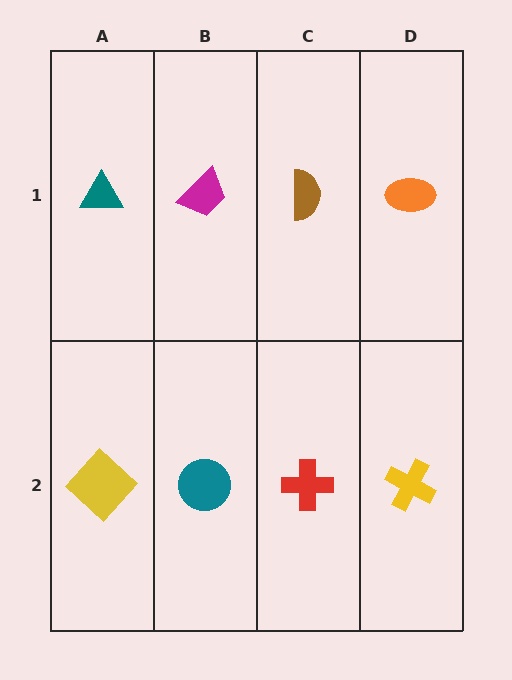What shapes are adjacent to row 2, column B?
A magenta trapezoid (row 1, column B), a yellow diamond (row 2, column A), a red cross (row 2, column C).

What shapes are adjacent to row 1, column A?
A yellow diamond (row 2, column A), a magenta trapezoid (row 1, column B).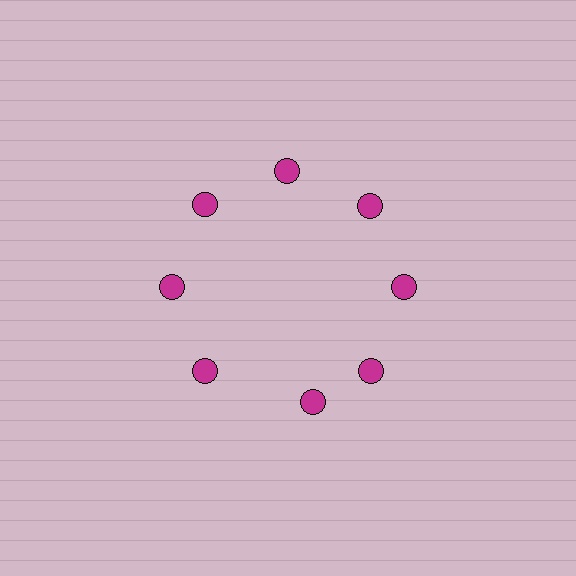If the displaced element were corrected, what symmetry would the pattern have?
It would have 8-fold rotational symmetry — the pattern would map onto itself every 45 degrees.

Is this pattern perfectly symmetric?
No. The 8 magenta circles are arranged in a ring, but one element near the 6 o'clock position is rotated out of alignment along the ring, breaking the 8-fold rotational symmetry.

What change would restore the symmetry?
The symmetry would be restored by rotating it back into even spacing with its neighbors so that all 8 circles sit at equal angles and equal distance from the center.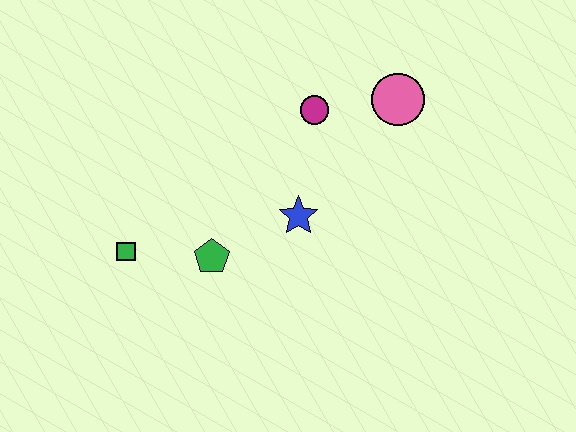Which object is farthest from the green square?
The pink circle is farthest from the green square.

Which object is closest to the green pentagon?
The green square is closest to the green pentagon.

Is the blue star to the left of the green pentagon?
No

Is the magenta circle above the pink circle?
No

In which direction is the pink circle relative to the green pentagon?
The pink circle is to the right of the green pentagon.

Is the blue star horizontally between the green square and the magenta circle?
Yes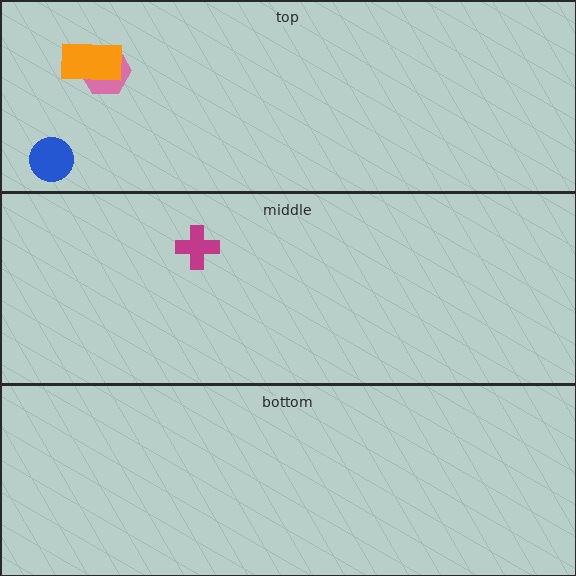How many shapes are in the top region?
3.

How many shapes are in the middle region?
1.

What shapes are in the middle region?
The magenta cross.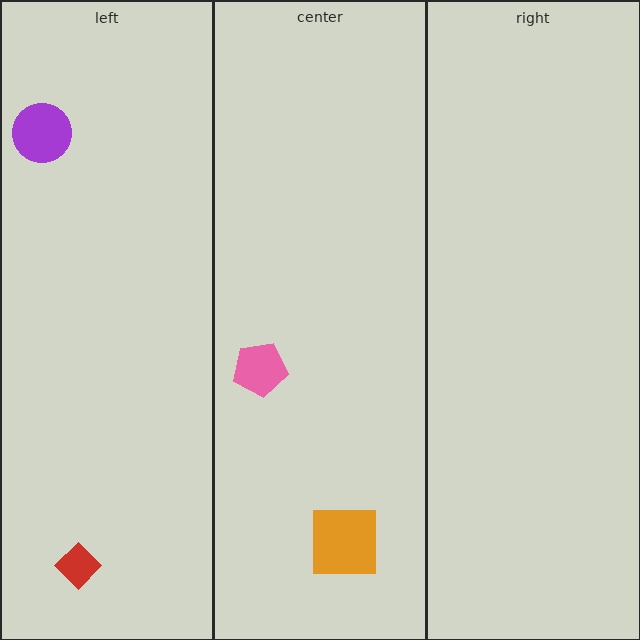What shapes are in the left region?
The red diamond, the purple circle.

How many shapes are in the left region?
2.